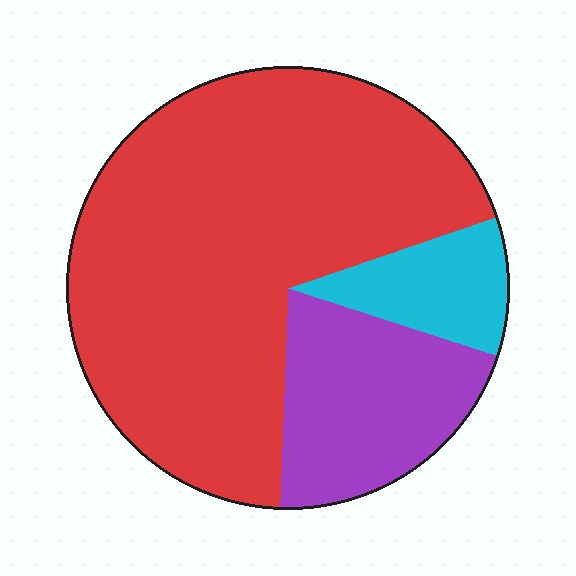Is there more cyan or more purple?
Purple.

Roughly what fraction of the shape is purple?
Purple covers about 20% of the shape.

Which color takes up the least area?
Cyan, at roughly 10%.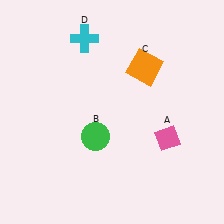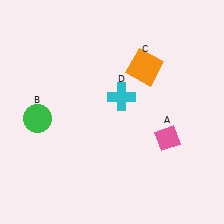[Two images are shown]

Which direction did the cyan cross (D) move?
The cyan cross (D) moved down.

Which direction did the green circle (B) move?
The green circle (B) moved left.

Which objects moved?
The objects that moved are: the green circle (B), the cyan cross (D).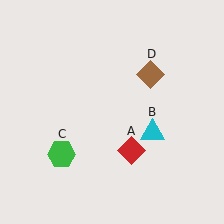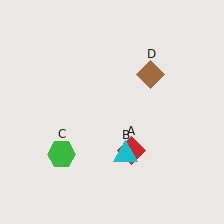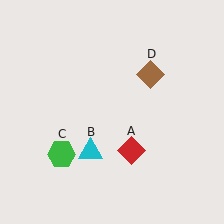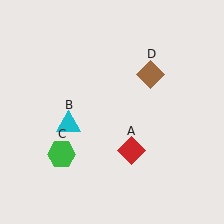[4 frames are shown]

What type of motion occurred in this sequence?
The cyan triangle (object B) rotated clockwise around the center of the scene.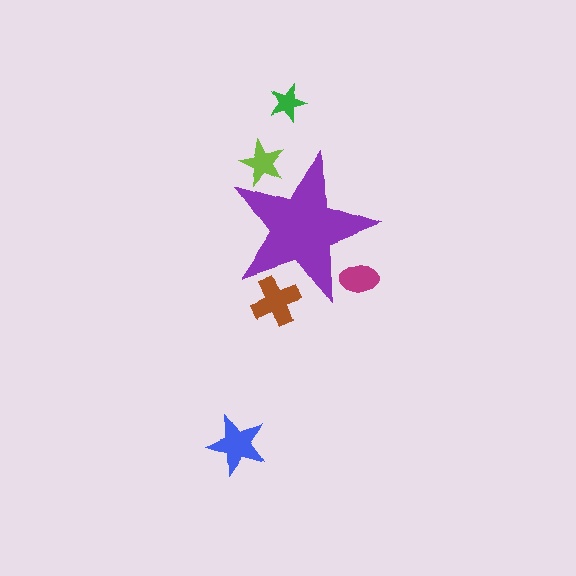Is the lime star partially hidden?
Yes, the lime star is partially hidden behind the purple star.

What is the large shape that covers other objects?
A purple star.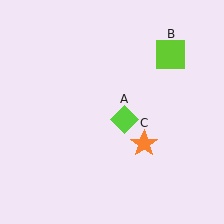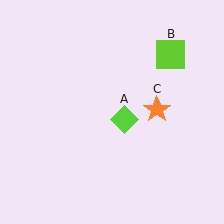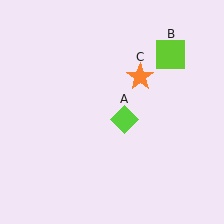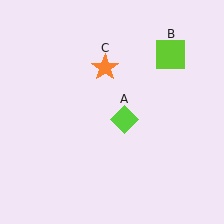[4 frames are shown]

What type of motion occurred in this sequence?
The orange star (object C) rotated counterclockwise around the center of the scene.